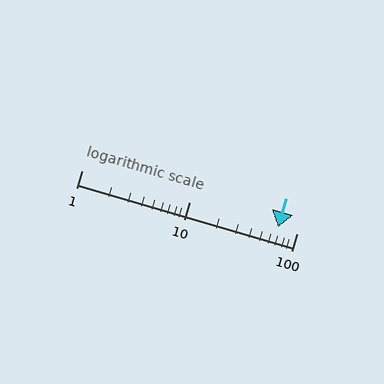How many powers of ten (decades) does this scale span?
The scale spans 2 decades, from 1 to 100.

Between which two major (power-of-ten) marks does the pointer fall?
The pointer is between 10 and 100.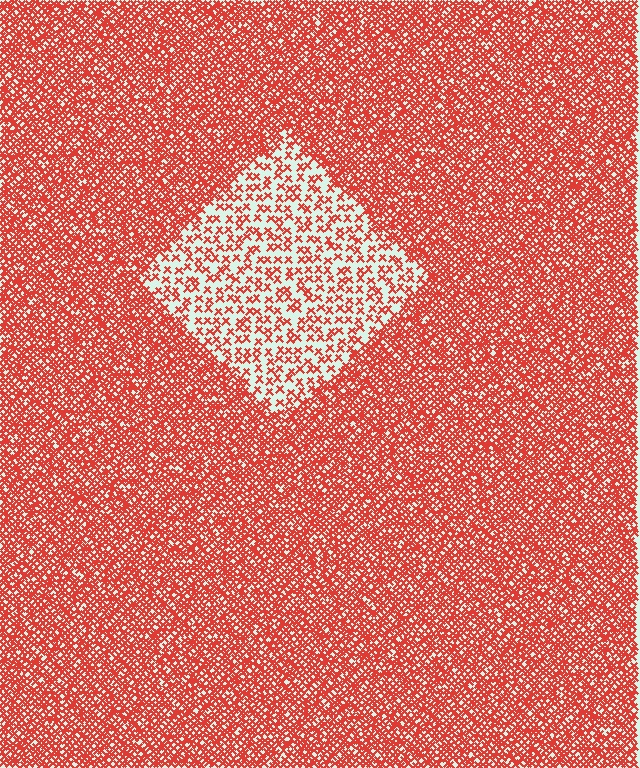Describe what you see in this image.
The image contains small red elements arranged at two different densities. A diamond-shaped region is visible where the elements are less densely packed than the surrounding area.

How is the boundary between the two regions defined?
The boundary is defined by a change in element density (approximately 2.6x ratio). All elements are the same color, size, and shape.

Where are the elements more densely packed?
The elements are more densely packed outside the diamond boundary.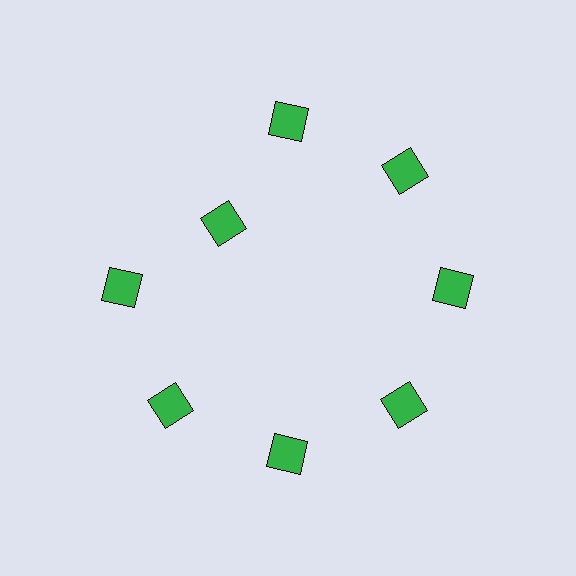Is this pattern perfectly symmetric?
No. The 8 green diamonds are arranged in a ring, but one element near the 10 o'clock position is pulled inward toward the center, breaking the 8-fold rotational symmetry.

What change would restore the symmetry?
The symmetry would be restored by moving it outward, back onto the ring so that all 8 diamonds sit at equal angles and equal distance from the center.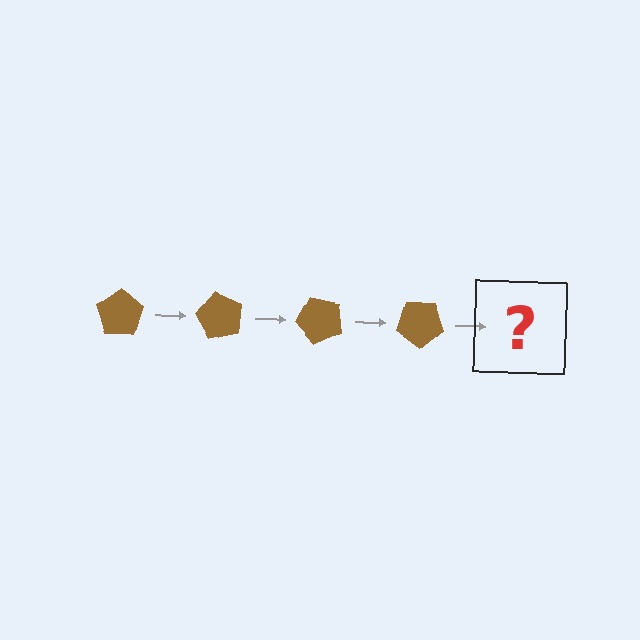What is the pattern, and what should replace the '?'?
The pattern is that the pentagon rotates 60 degrees each step. The '?' should be a brown pentagon rotated 240 degrees.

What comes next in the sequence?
The next element should be a brown pentagon rotated 240 degrees.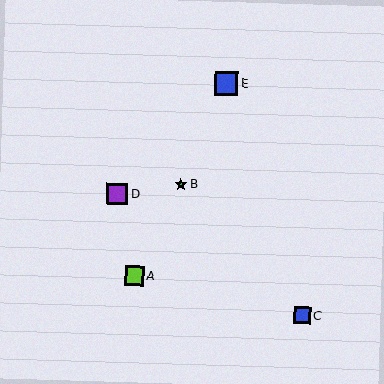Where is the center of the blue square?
The center of the blue square is at (226, 83).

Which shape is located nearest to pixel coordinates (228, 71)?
The blue square (labeled E) at (226, 83) is nearest to that location.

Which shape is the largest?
The blue square (labeled E) is the largest.